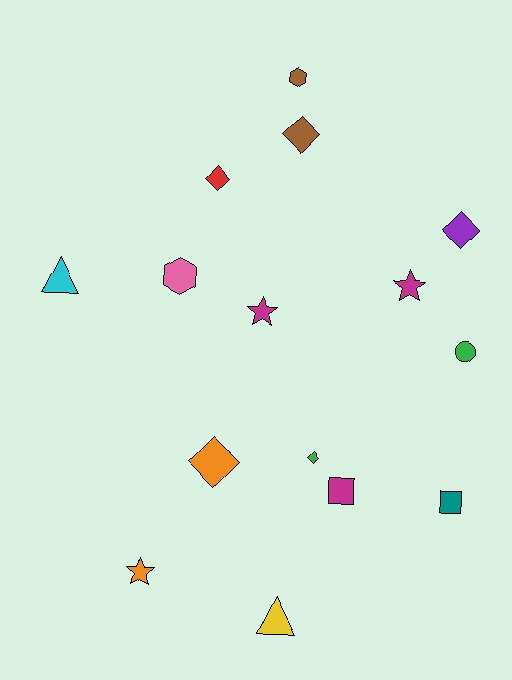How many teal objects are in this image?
There is 1 teal object.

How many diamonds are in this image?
There are 5 diamonds.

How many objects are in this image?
There are 15 objects.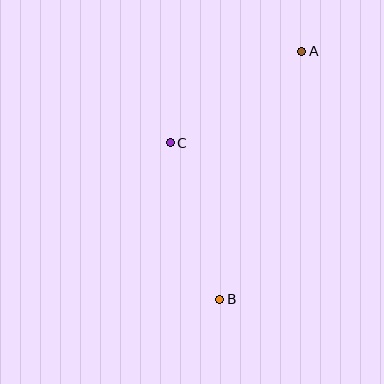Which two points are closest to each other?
Points A and C are closest to each other.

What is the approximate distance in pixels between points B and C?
The distance between B and C is approximately 164 pixels.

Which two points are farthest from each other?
Points A and B are farthest from each other.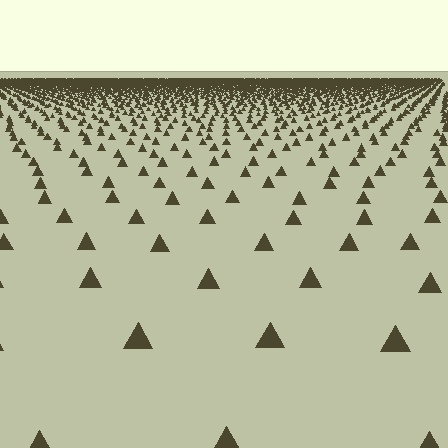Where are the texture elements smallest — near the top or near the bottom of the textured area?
Near the top.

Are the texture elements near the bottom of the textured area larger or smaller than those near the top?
Larger. Near the bottom, elements are closer to the viewer and appear at a bigger on-screen size.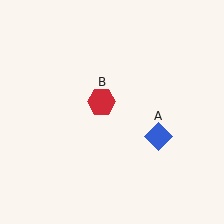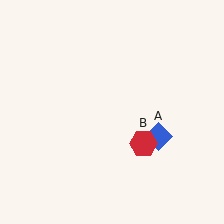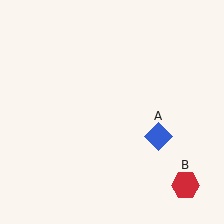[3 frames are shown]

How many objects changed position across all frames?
1 object changed position: red hexagon (object B).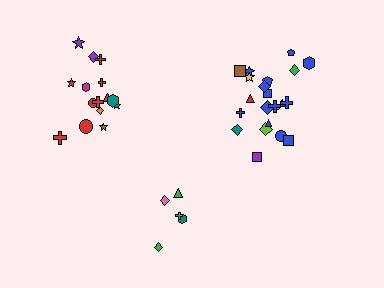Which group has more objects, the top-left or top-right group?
The top-right group.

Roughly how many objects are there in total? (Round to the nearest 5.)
Roughly 40 objects in total.